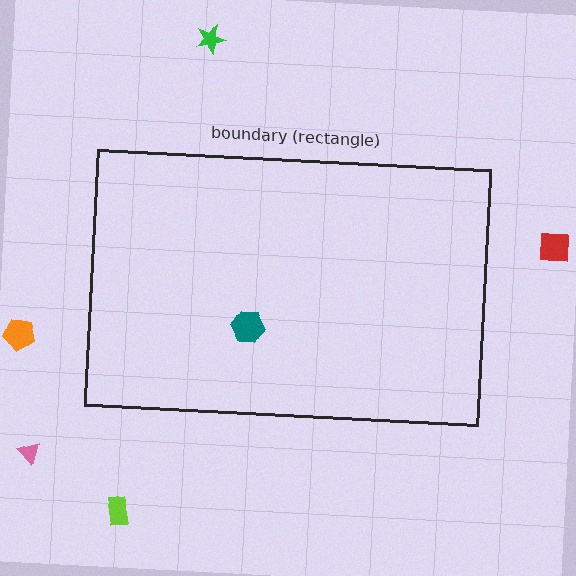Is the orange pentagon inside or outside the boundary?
Outside.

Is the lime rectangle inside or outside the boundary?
Outside.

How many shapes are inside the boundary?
1 inside, 5 outside.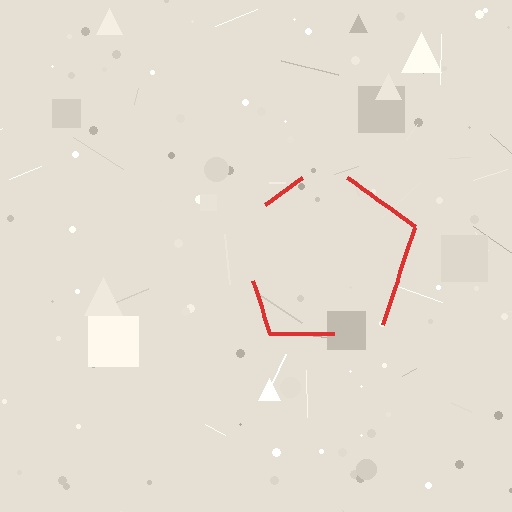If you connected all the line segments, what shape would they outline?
They would outline a pentagon.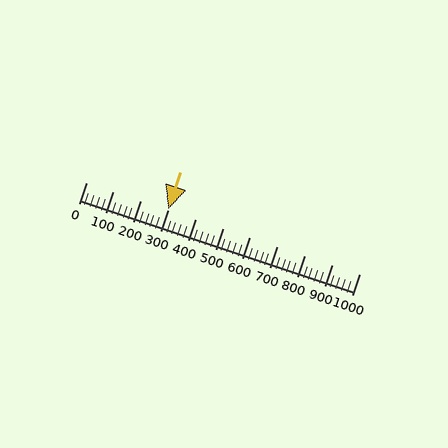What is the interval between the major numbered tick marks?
The major tick marks are spaced 100 units apart.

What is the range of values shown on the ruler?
The ruler shows values from 0 to 1000.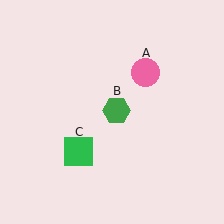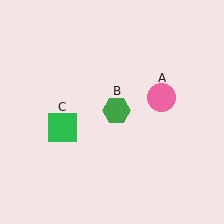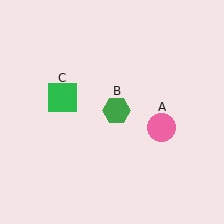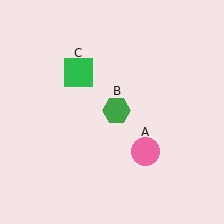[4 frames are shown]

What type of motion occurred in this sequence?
The pink circle (object A), green square (object C) rotated clockwise around the center of the scene.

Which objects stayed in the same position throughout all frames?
Green hexagon (object B) remained stationary.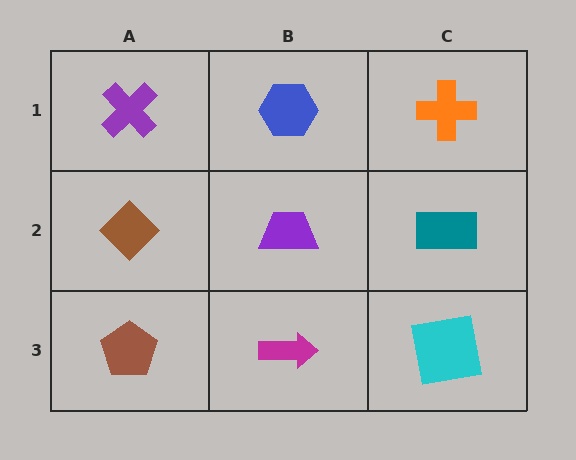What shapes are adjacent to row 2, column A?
A purple cross (row 1, column A), a brown pentagon (row 3, column A), a purple trapezoid (row 2, column B).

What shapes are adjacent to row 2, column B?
A blue hexagon (row 1, column B), a magenta arrow (row 3, column B), a brown diamond (row 2, column A), a teal rectangle (row 2, column C).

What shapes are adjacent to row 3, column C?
A teal rectangle (row 2, column C), a magenta arrow (row 3, column B).